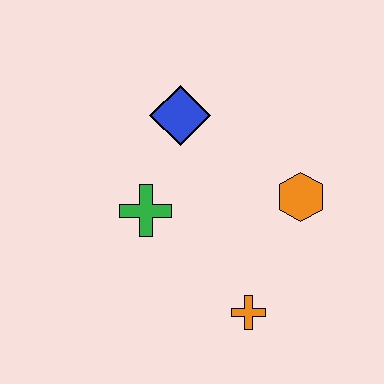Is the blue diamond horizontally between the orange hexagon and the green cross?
Yes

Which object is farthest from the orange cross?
The blue diamond is farthest from the orange cross.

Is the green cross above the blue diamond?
No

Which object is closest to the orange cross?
The orange hexagon is closest to the orange cross.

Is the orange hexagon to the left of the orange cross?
No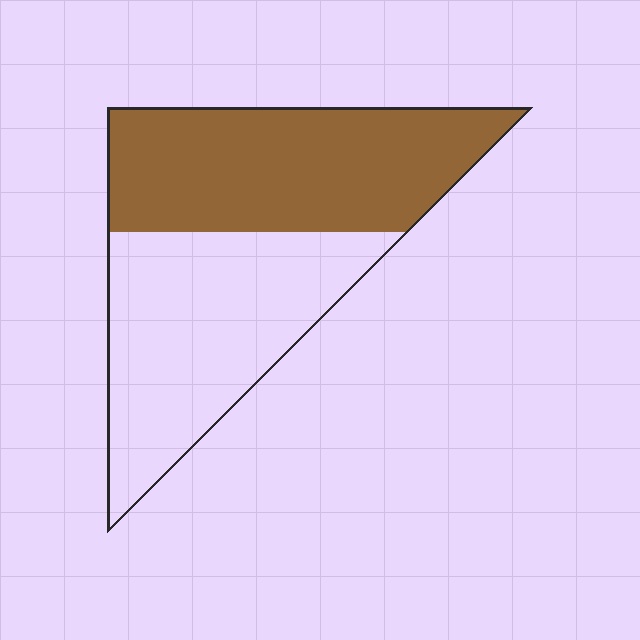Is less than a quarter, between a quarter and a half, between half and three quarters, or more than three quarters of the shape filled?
Between half and three quarters.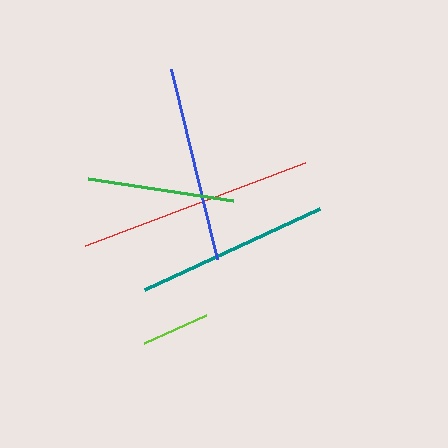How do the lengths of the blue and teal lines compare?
The blue and teal lines are approximately the same length.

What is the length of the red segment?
The red segment is approximately 236 pixels long.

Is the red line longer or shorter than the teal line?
The red line is longer than the teal line.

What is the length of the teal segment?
The teal segment is approximately 193 pixels long.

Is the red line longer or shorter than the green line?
The red line is longer than the green line.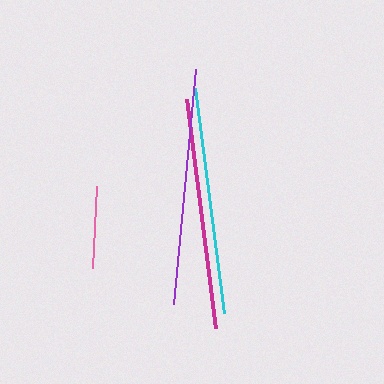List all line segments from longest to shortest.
From longest to shortest: purple, magenta, cyan, pink.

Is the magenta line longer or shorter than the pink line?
The magenta line is longer than the pink line.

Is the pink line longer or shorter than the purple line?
The purple line is longer than the pink line.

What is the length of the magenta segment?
The magenta segment is approximately 231 pixels long.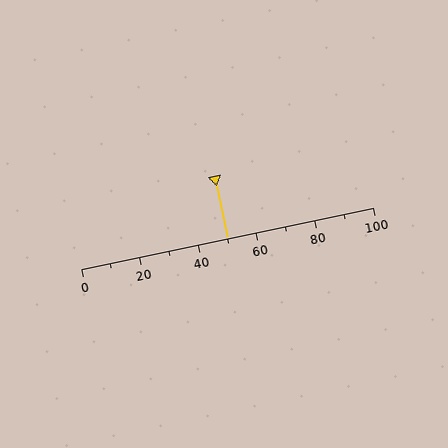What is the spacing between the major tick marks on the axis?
The major ticks are spaced 20 apart.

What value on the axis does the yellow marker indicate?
The marker indicates approximately 50.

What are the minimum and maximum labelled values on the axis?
The axis runs from 0 to 100.